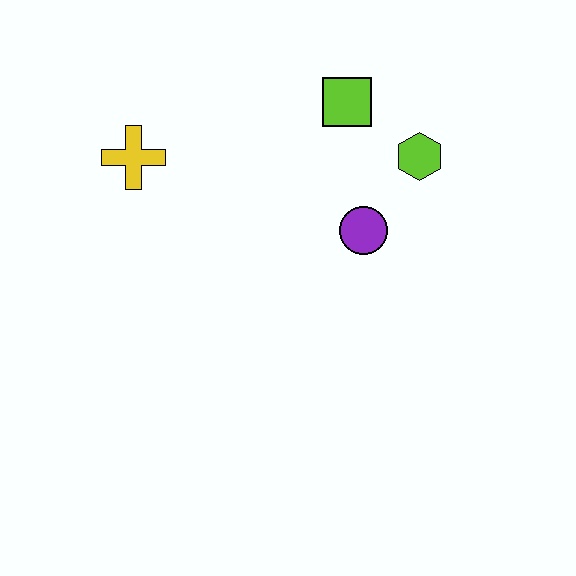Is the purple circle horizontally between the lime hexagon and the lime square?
Yes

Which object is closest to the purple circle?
The lime hexagon is closest to the purple circle.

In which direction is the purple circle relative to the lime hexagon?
The purple circle is below the lime hexagon.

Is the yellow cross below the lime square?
Yes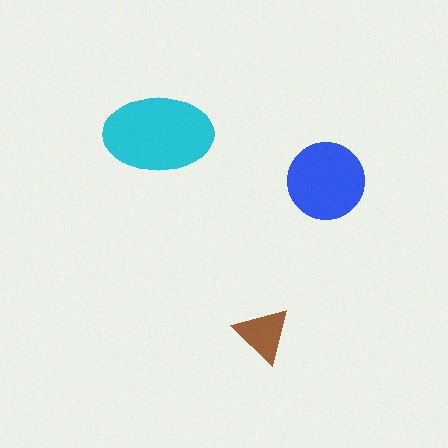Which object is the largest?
The cyan ellipse.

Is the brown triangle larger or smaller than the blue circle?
Smaller.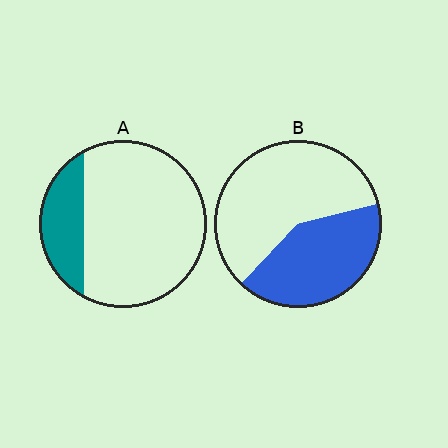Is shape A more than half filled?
No.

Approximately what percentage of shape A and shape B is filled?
A is approximately 20% and B is approximately 40%.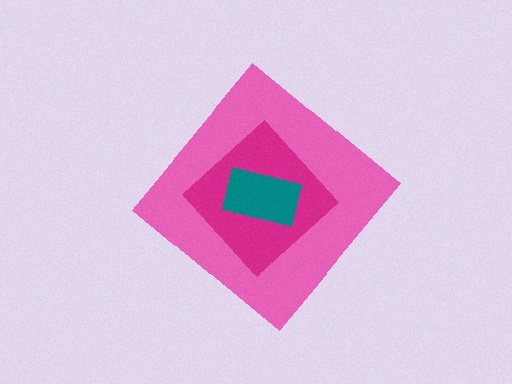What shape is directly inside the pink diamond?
The magenta diamond.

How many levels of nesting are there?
3.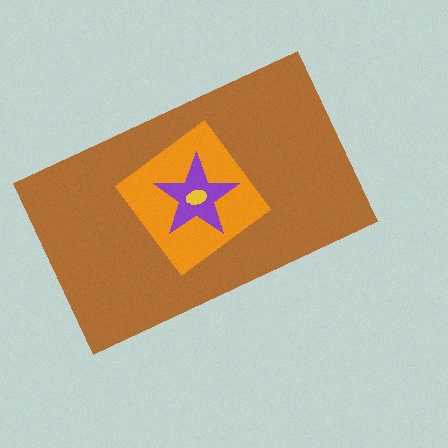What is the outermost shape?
The brown rectangle.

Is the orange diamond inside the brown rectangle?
Yes.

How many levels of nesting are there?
4.